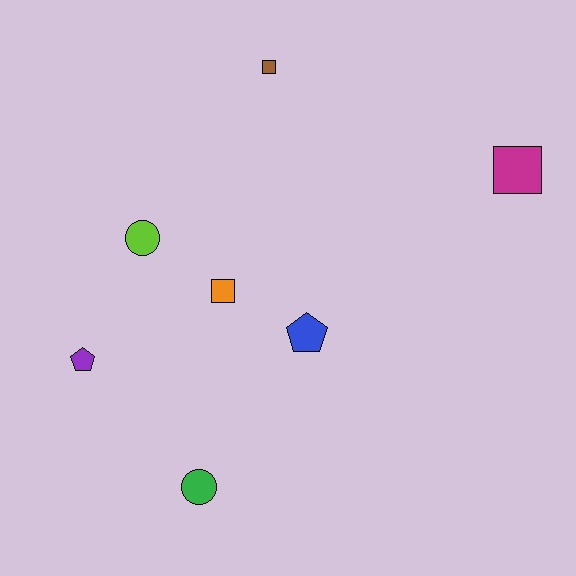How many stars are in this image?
There are no stars.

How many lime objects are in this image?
There is 1 lime object.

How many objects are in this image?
There are 7 objects.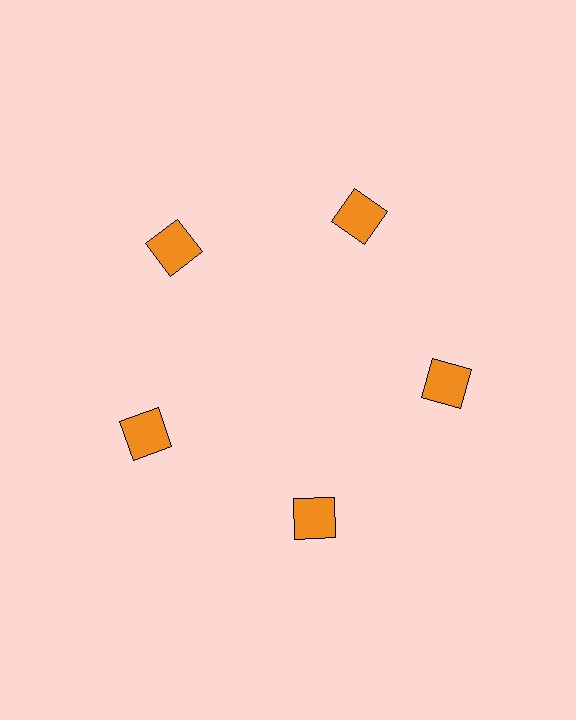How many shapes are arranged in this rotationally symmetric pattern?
There are 5 shapes, arranged in 5 groups of 1.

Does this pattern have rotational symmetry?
Yes, this pattern has 5-fold rotational symmetry. It looks the same after rotating 72 degrees around the center.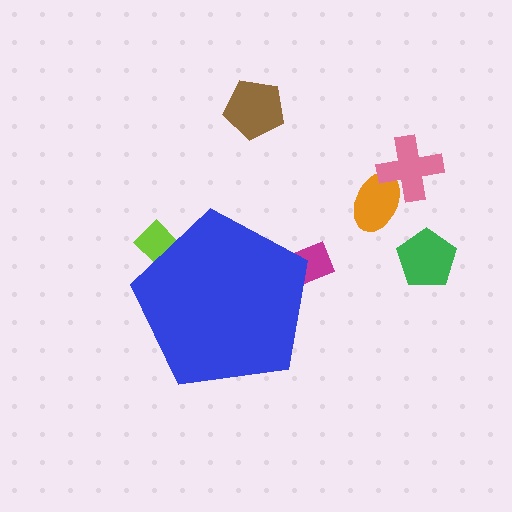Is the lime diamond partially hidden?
Yes, the lime diamond is partially hidden behind the blue pentagon.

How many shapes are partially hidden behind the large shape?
2 shapes are partially hidden.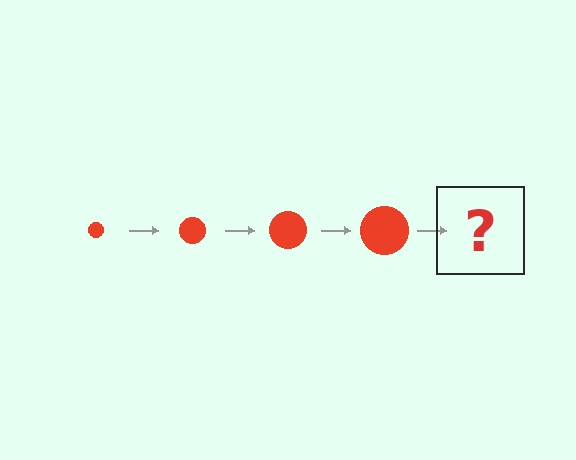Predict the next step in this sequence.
The next step is a red circle, larger than the previous one.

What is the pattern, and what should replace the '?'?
The pattern is that the circle gets progressively larger each step. The '?' should be a red circle, larger than the previous one.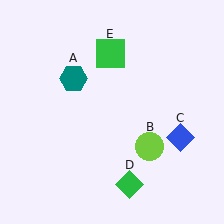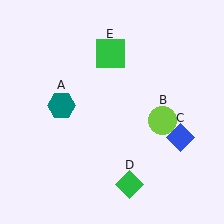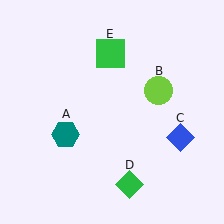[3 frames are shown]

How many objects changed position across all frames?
2 objects changed position: teal hexagon (object A), lime circle (object B).